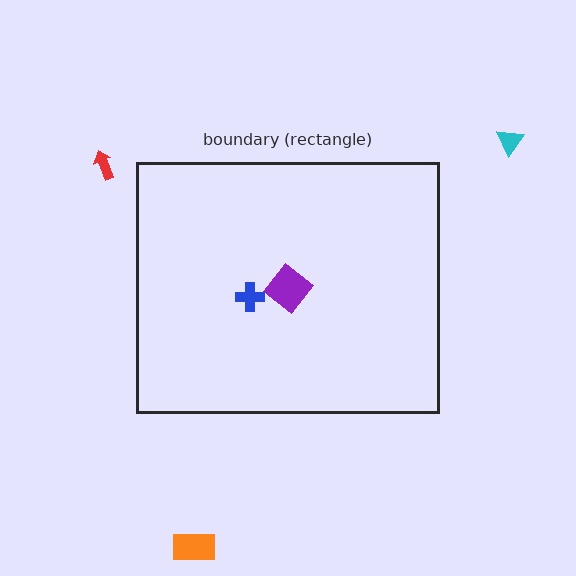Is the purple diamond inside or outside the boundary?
Inside.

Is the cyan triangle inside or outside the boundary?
Outside.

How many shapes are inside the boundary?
2 inside, 3 outside.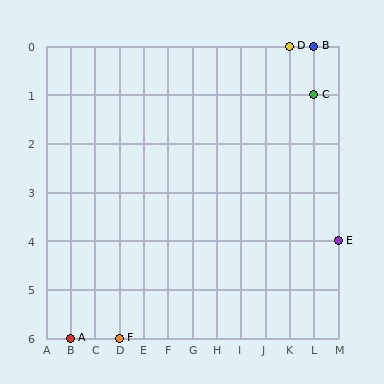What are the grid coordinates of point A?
Point A is at grid coordinates (B, 6).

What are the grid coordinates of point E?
Point E is at grid coordinates (M, 4).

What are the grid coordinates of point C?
Point C is at grid coordinates (L, 1).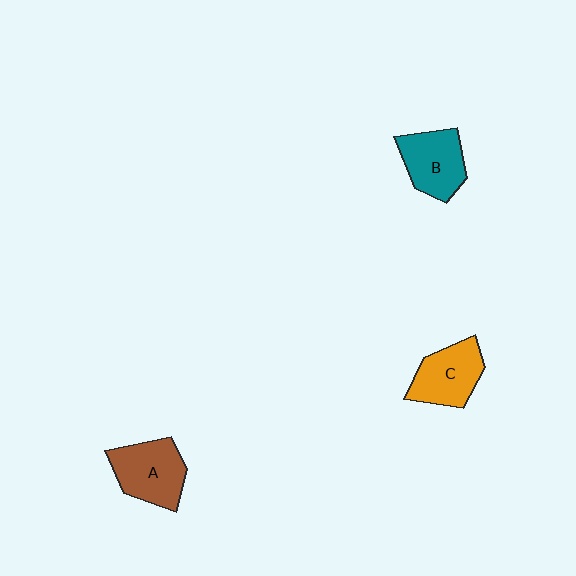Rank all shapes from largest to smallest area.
From largest to smallest: A (brown), C (orange), B (teal).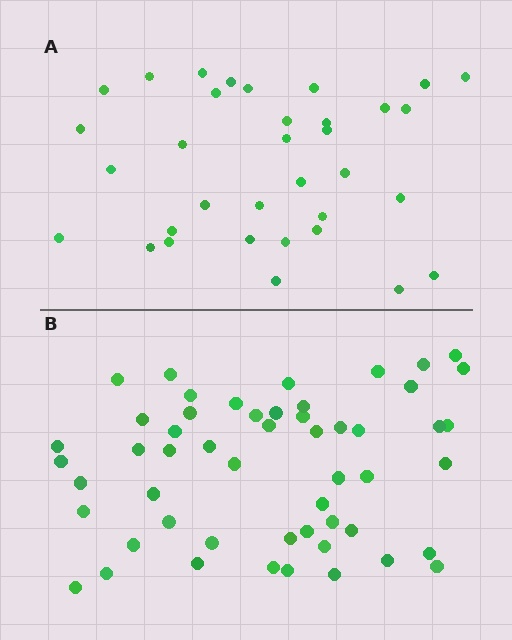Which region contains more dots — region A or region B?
Region B (the bottom region) has more dots.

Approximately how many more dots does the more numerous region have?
Region B has approximately 20 more dots than region A.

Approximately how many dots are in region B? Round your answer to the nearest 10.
About 50 dots. (The exact count is 53, which rounds to 50.)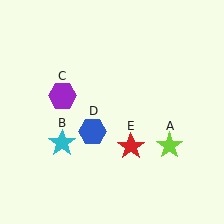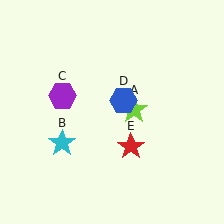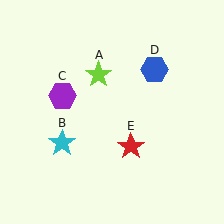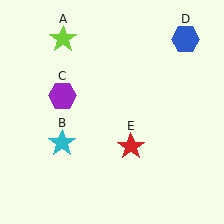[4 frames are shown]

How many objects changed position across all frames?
2 objects changed position: lime star (object A), blue hexagon (object D).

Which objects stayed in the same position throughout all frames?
Cyan star (object B) and purple hexagon (object C) and red star (object E) remained stationary.